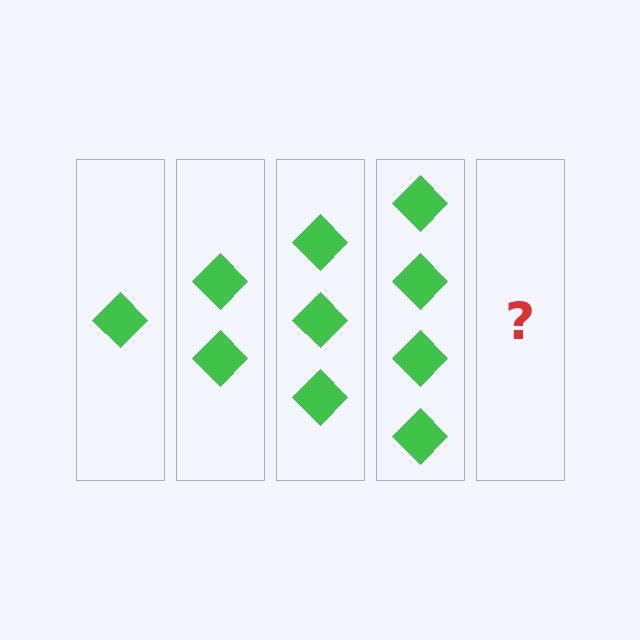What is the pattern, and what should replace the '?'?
The pattern is that each step adds one more diamond. The '?' should be 5 diamonds.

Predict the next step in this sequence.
The next step is 5 diamonds.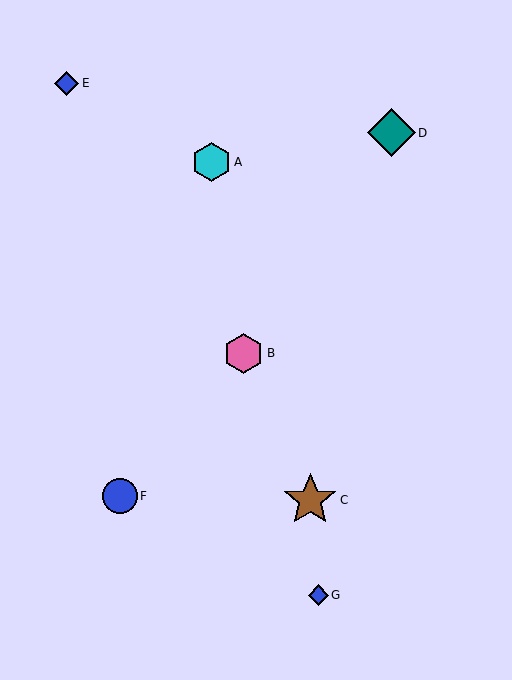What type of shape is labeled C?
Shape C is a brown star.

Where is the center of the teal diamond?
The center of the teal diamond is at (391, 133).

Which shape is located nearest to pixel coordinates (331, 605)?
The blue diamond (labeled G) at (318, 595) is nearest to that location.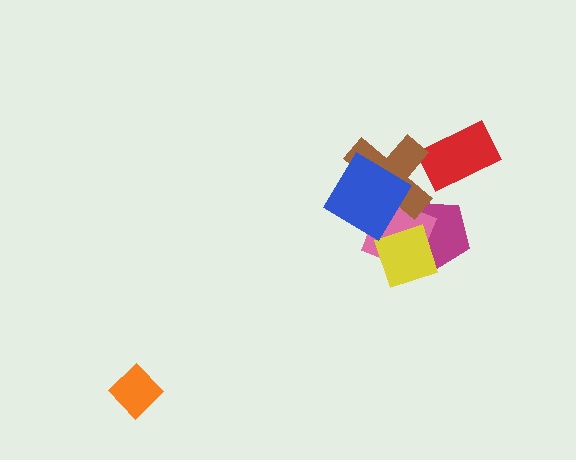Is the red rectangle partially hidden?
Yes, it is partially covered by another shape.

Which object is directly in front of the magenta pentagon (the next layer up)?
The pink diamond is directly in front of the magenta pentagon.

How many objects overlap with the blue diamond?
2 objects overlap with the blue diamond.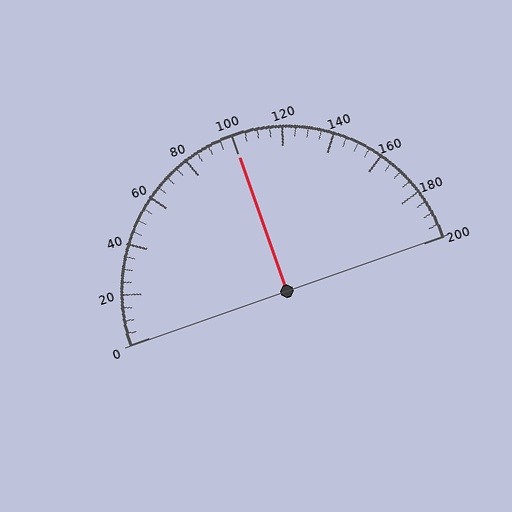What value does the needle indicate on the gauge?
The needle indicates approximately 100.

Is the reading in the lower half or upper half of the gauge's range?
The reading is in the upper half of the range (0 to 200).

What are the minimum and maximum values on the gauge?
The gauge ranges from 0 to 200.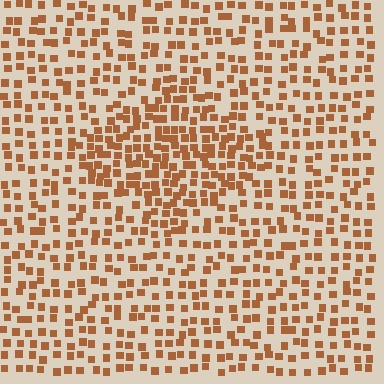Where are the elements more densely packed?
The elements are more densely packed inside the diamond boundary.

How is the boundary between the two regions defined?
The boundary is defined by a change in element density (approximately 1.7x ratio). All elements are the same color, size, and shape.